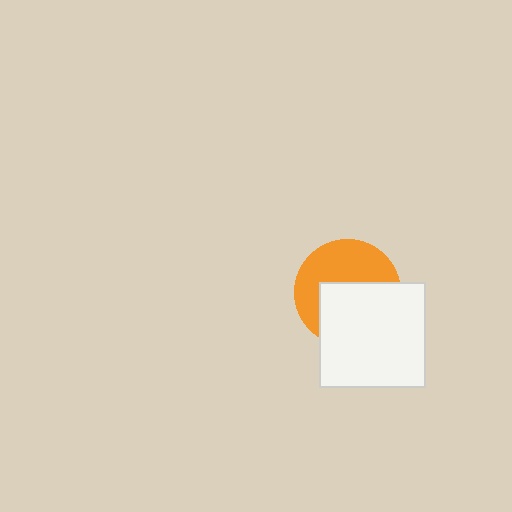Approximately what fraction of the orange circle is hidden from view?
Roughly 51% of the orange circle is hidden behind the white square.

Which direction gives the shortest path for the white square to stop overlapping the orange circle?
Moving down gives the shortest separation.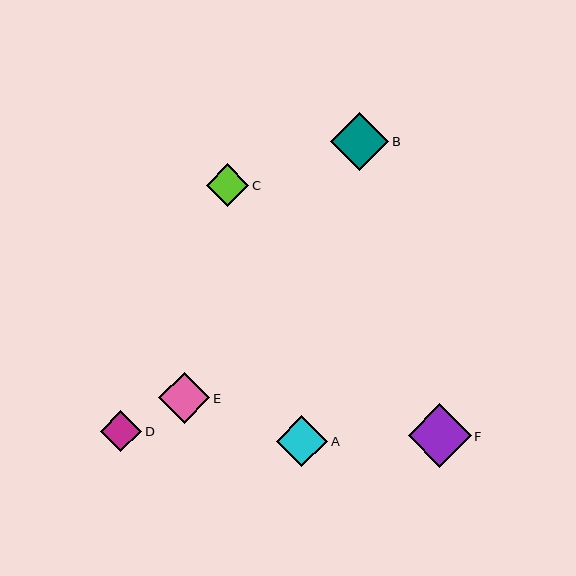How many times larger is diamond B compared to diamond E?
Diamond B is approximately 1.1 times the size of diamond E.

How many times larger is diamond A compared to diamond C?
Diamond A is approximately 1.2 times the size of diamond C.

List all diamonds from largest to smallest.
From largest to smallest: F, B, A, E, C, D.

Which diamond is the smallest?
Diamond D is the smallest with a size of approximately 41 pixels.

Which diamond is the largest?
Diamond F is the largest with a size of approximately 63 pixels.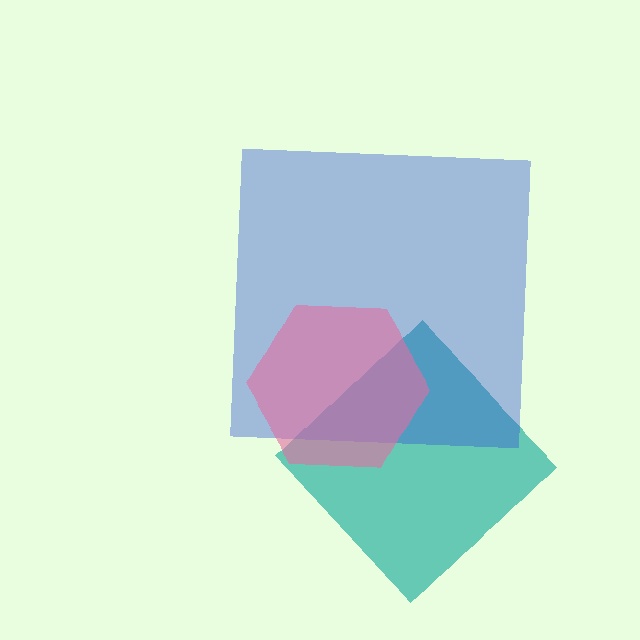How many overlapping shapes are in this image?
There are 3 overlapping shapes in the image.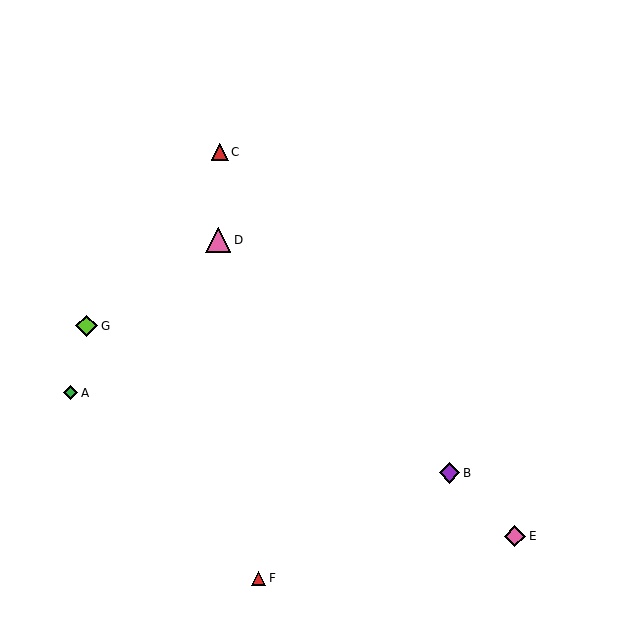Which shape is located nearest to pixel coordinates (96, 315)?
The lime diamond (labeled G) at (87, 326) is nearest to that location.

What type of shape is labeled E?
Shape E is a pink diamond.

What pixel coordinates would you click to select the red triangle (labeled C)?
Click at (220, 152) to select the red triangle C.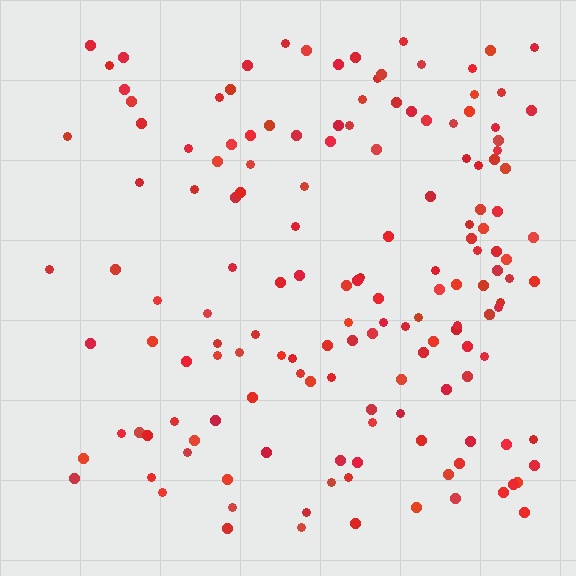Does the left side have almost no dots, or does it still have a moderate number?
Still a moderate number, just noticeably fewer than the right.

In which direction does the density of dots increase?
From left to right, with the right side densest.